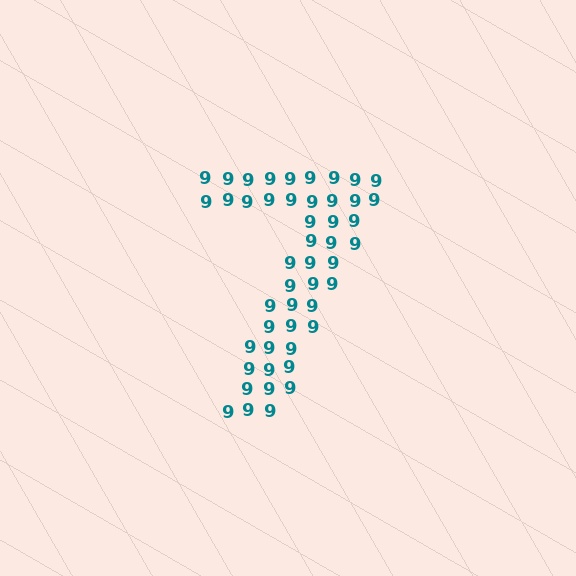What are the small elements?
The small elements are digit 9's.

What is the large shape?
The large shape is the digit 7.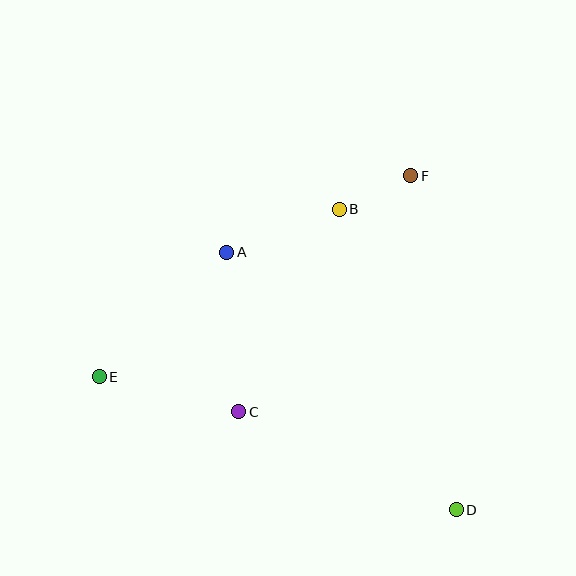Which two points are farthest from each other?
Points D and E are farthest from each other.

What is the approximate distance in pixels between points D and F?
The distance between D and F is approximately 337 pixels.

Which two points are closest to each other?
Points B and F are closest to each other.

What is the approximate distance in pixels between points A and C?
The distance between A and C is approximately 160 pixels.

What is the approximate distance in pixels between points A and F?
The distance between A and F is approximately 199 pixels.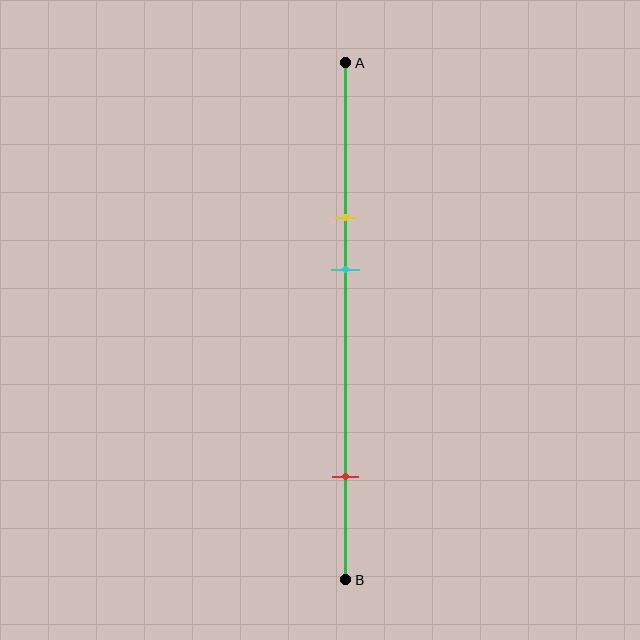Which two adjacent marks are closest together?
The yellow and cyan marks are the closest adjacent pair.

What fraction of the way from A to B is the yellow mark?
The yellow mark is approximately 30% (0.3) of the way from A to B.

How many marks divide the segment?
There are 3 marks dividing the segment.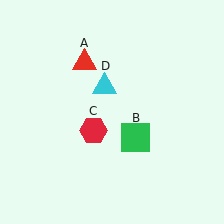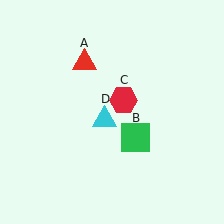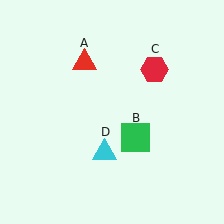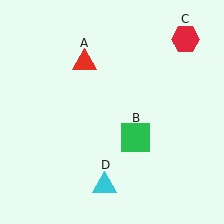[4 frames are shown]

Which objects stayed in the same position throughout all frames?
Red triangle (object A) and green square (object B) remained stationary.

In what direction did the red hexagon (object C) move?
The red hexagon (object C) moved up and to the right.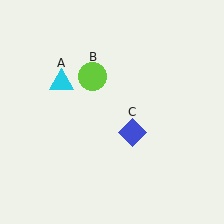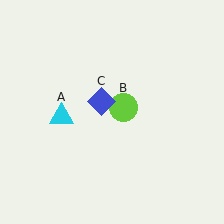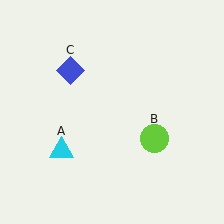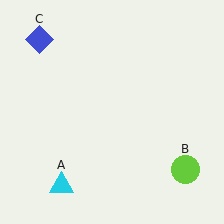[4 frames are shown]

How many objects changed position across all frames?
3 objects changed position: cyan triangle (object A), lime circle (object B), blue diamond (object C).